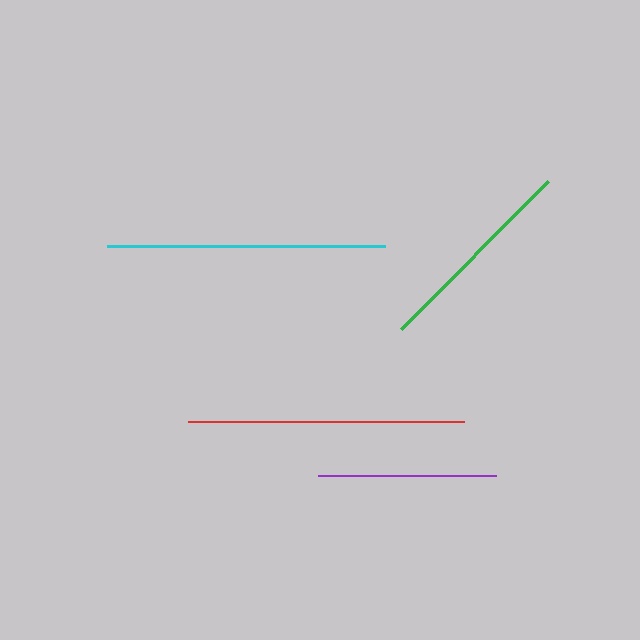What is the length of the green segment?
The green segment is approximately 209 pixels long.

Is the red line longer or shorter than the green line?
The red line is longer than the green line.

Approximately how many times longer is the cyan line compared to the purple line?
The cyan line is approximately 1.6 times the length of the purple line.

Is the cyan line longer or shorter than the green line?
The cyan line is longer than the green line.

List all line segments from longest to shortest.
From longest to shortest: cyan, red, green, purple.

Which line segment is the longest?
The cyan line is the longest at approximately 278 pixels.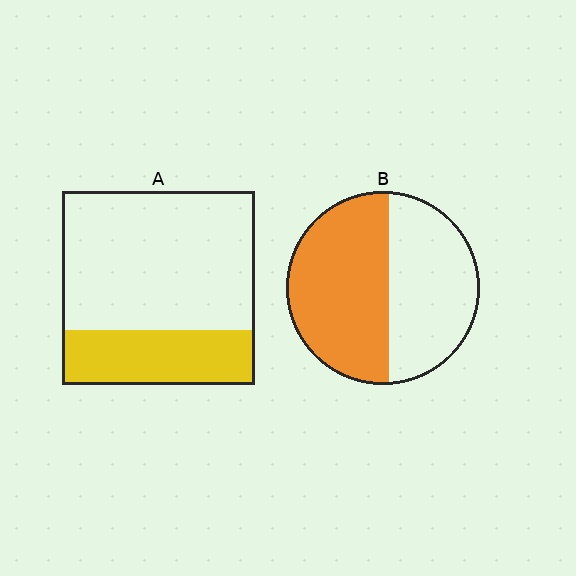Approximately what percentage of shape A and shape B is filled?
A is approximately 30% and B is approximately 55%.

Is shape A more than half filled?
No.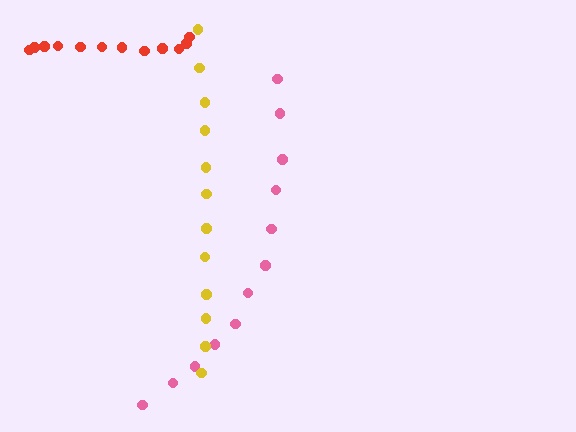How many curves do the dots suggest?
There are 3 distinct paths.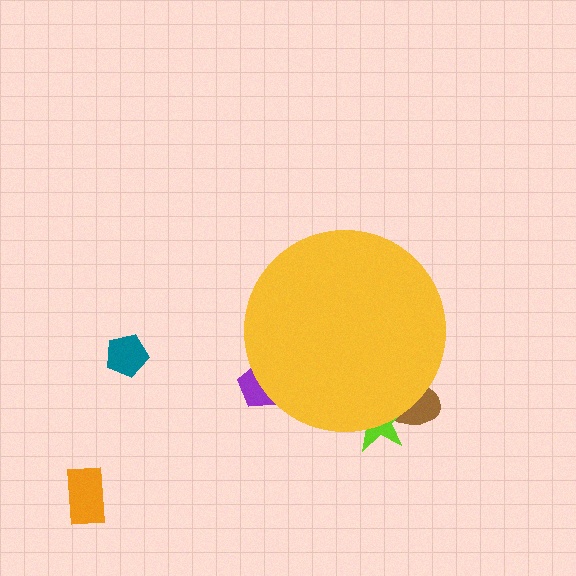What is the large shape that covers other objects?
A yellow circle.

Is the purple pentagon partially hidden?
Yes, the purple pentagon is partially hidden behind the yellow circle.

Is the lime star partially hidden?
Yes, the lime star is partially hidden behind the yellow circle.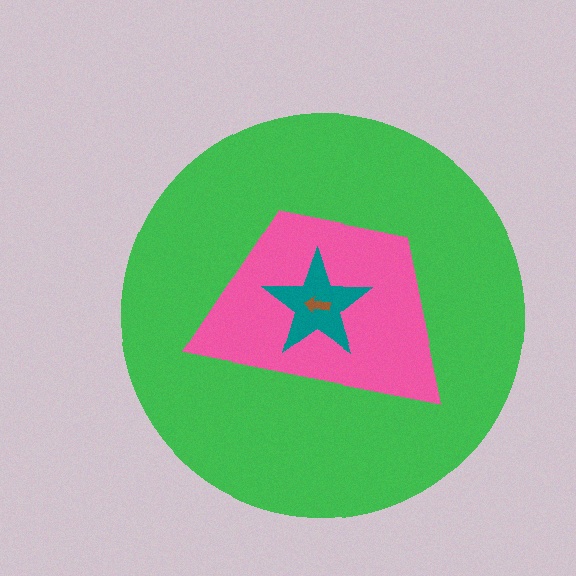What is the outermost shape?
The green circle.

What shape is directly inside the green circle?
The pink trapezoid.